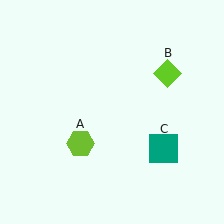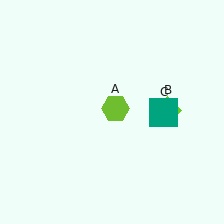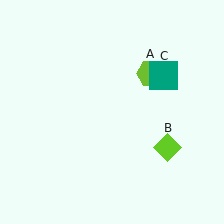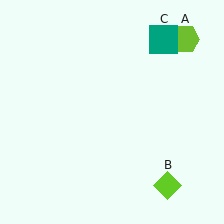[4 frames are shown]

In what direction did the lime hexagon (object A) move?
The lime hexagon (object A) moved up and to the right.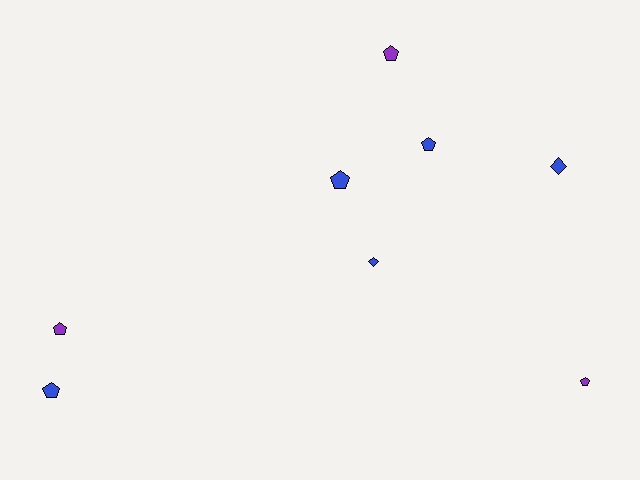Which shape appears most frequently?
Pentagon, with 6 objects.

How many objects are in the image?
There are 8 objects.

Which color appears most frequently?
Blue, with 5 objects.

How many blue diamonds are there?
There are 2 blue diamonds.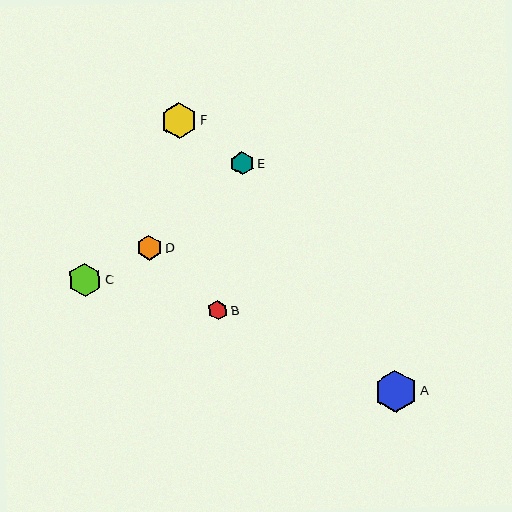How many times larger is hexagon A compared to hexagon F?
Hexagon A is approximately 1.2 times the size of hexagon F.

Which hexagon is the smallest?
Hexagon B is the smallest with a size of approximately 20 pixels.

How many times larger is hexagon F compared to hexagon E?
Hexagon F is approximately 1.5 times the size of hexagon E.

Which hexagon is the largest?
Hexagon A is the largest with a size of approximately 42 pixels.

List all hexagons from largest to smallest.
From largest to smallest: A, F, C, D, E, B.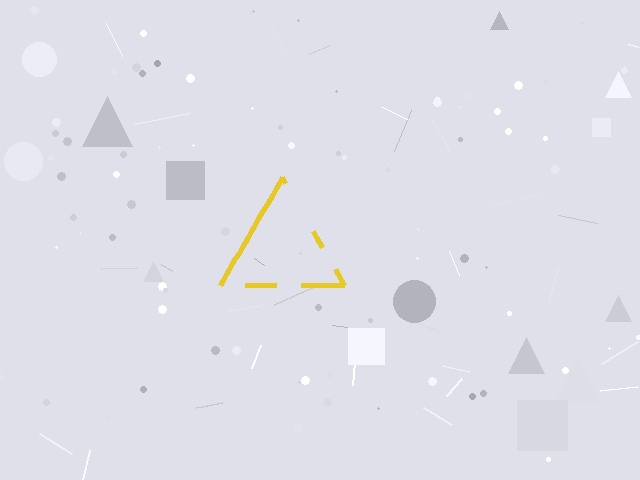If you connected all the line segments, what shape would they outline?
They would outline a triangle.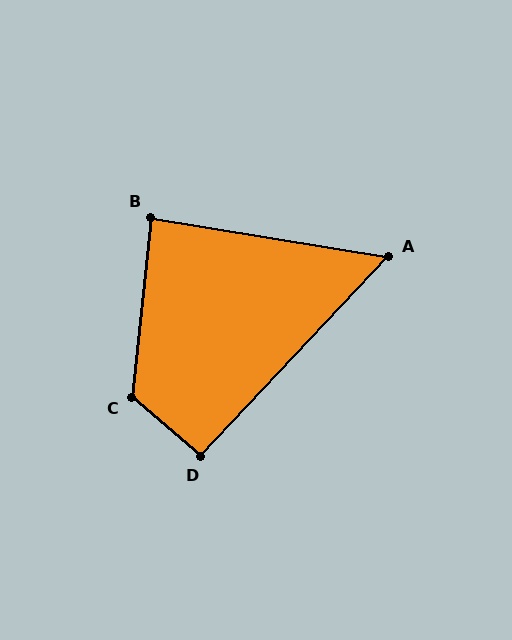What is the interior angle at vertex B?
Approximately 87 degrees (approximately right).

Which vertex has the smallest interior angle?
A, at approximately 56 degrees.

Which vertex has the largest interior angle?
C, at approximately 124 degrees.